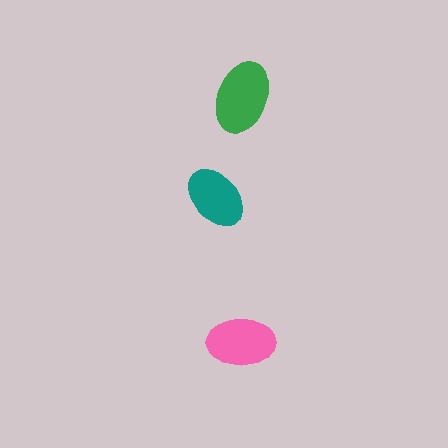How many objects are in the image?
There are 3 objects in the image.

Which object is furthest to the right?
The green ellipse is rightmost.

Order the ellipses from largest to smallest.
the green one, the pink one, the teal one.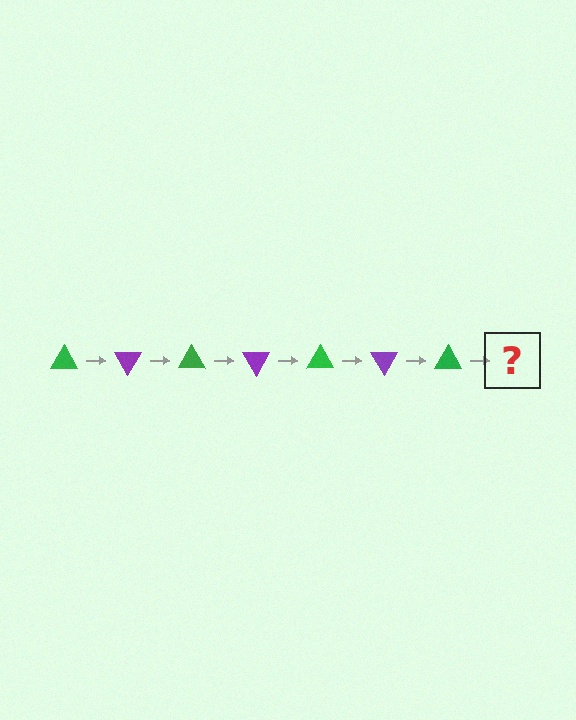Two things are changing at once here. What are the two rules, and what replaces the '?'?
The two rules are that it rotates 60 degrees each step and the color cycles through green and purple. The '?' should be a purple triangle, rotated 420 degrees from the start.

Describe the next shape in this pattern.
It should be a purple triangle, rotated 420 degrees from the start.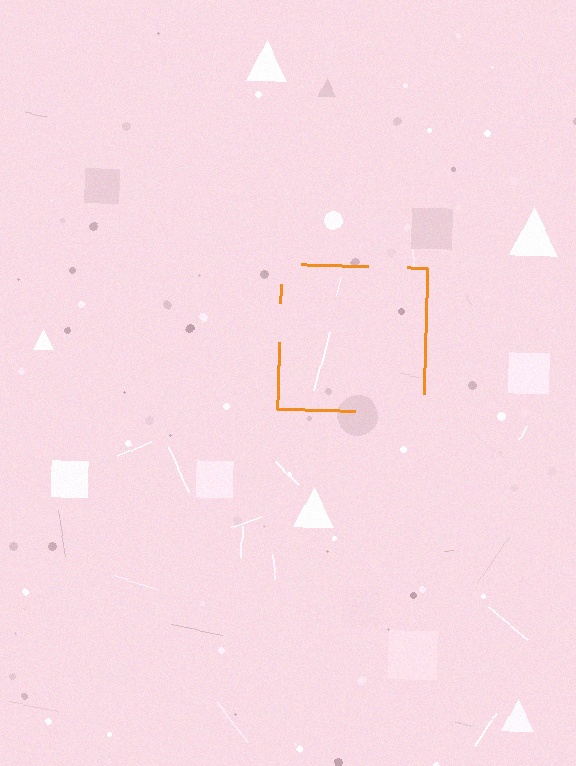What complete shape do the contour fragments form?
The contour fragments form a square.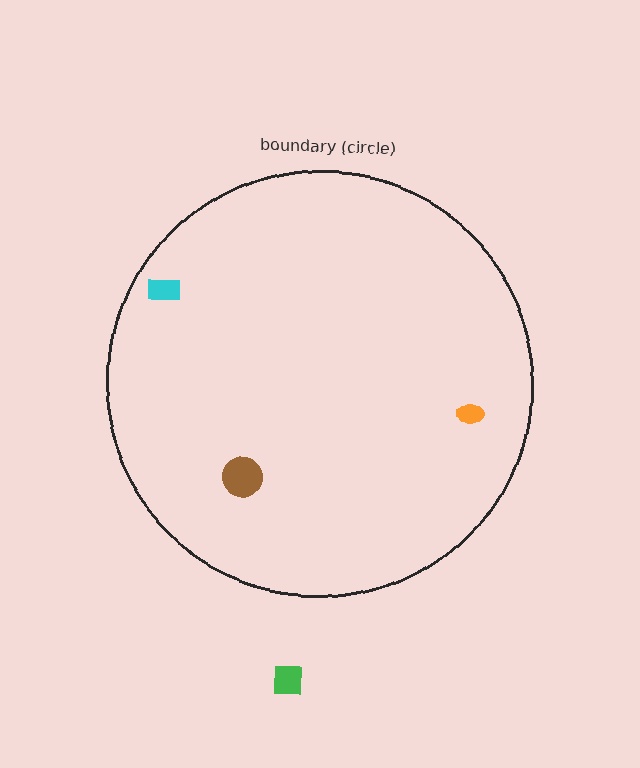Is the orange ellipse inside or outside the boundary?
Inside.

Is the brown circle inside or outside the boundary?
Inside.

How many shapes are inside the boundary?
3 inside, 1 outside.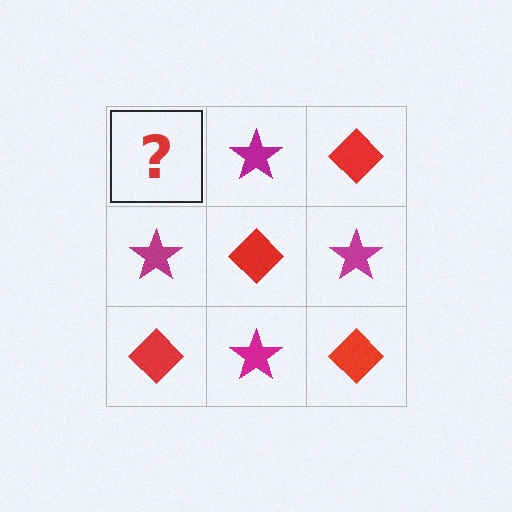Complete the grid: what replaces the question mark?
The question mark should be replaced with a red diamond.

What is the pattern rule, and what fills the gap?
The rule is that it alternates red diamond and magenta star in a checkerboard pattern. The gap should be filled with a red diamond.